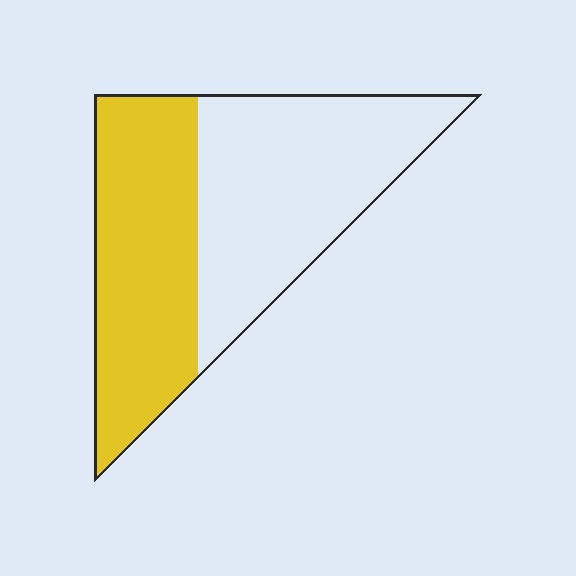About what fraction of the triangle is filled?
About one half (1/2).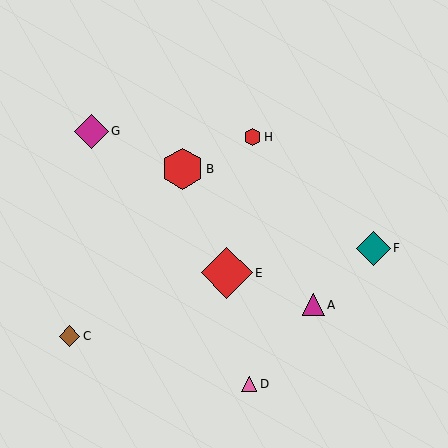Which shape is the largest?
The red diamond (labeled E) is the largest.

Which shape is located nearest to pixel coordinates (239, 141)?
The red hexagon (labeled H) at (252, 137) is nearest to that location.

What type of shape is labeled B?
Shape B is a red hexagon.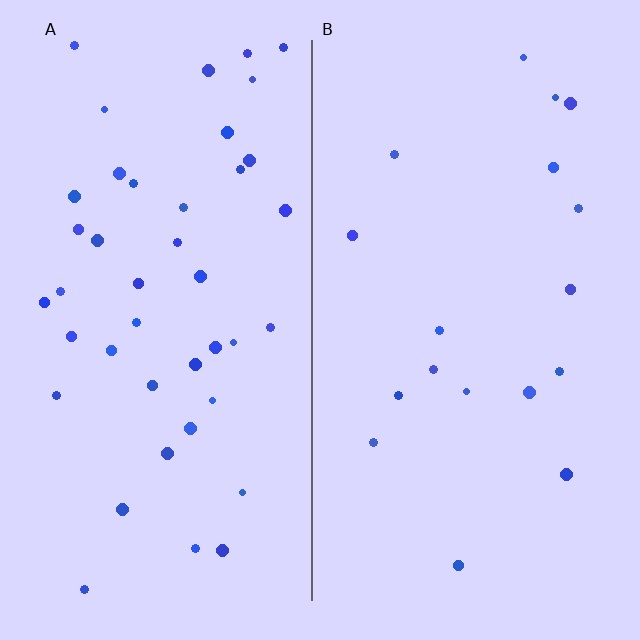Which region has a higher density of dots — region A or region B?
A (the left).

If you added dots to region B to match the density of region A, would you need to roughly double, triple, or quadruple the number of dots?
Approximately double.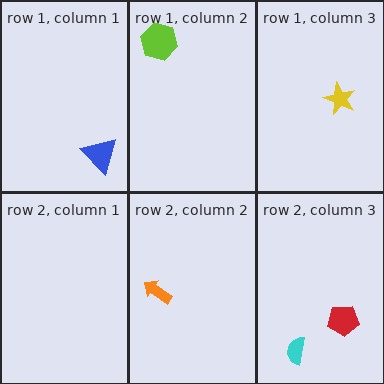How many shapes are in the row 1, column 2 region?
1.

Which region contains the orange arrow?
The row 2, column 2 region.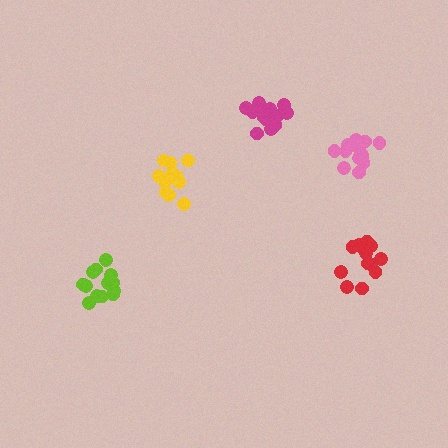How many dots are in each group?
Group 1: 15 dots, Group 2: 14 dots, Group 3: 13 dots, Group 4: 13 dots, Group 5: 17 dots (72 total).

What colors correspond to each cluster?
The clusters are colored: pink, red, lime, yellow, magenta.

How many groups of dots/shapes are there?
There are 5 groups.